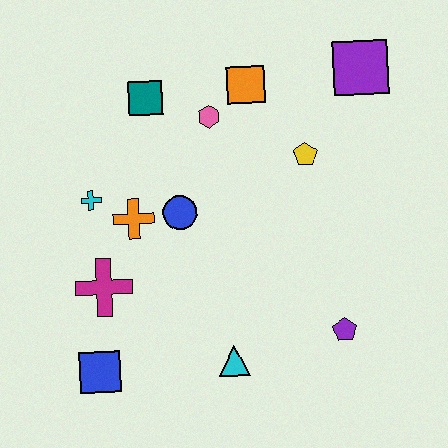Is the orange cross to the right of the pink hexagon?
No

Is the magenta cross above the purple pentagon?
Yes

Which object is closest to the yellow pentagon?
The orange square is closest to the yellow pentagon.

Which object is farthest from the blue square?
The purple square is farthest from the blue square.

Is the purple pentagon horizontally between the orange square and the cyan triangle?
No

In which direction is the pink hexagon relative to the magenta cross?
The pink hexagon is above the magenta cross.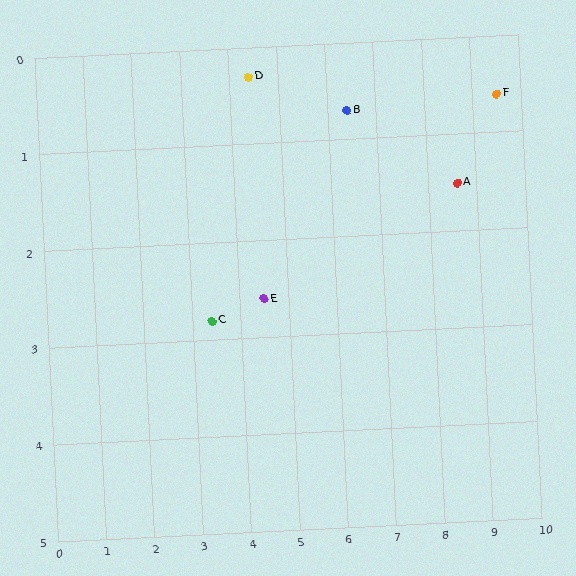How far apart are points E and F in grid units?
Points E and F are about 5.4 grid units apart.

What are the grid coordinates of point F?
Point F is at approximately (9.5, 0.6).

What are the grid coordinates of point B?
Point B is at approximately (6.4, 0.7).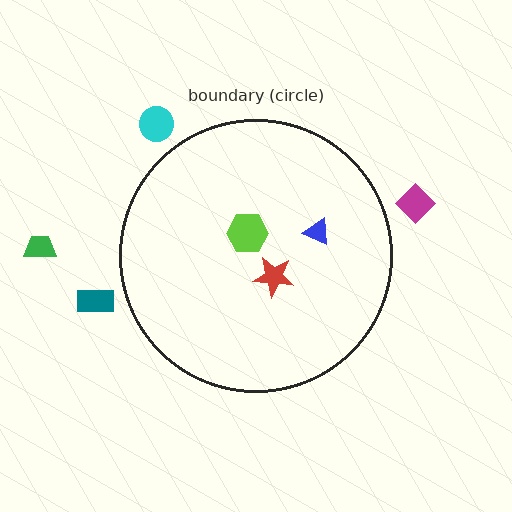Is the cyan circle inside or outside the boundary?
Outside.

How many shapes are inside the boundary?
3 inside, 4 outside.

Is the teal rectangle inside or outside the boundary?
Outside.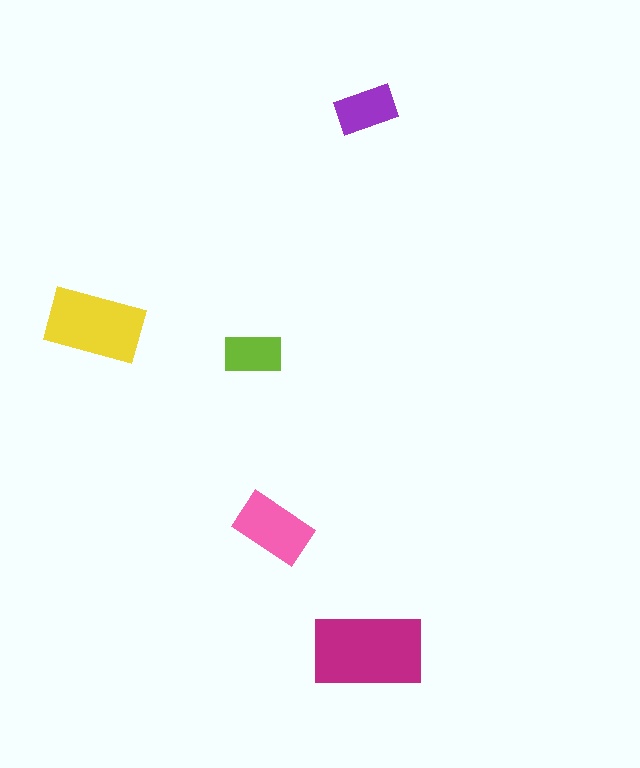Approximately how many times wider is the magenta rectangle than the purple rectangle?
About 2 times wider.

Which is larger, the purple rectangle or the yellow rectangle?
The yellow one.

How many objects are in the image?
There are 5 objects in the image.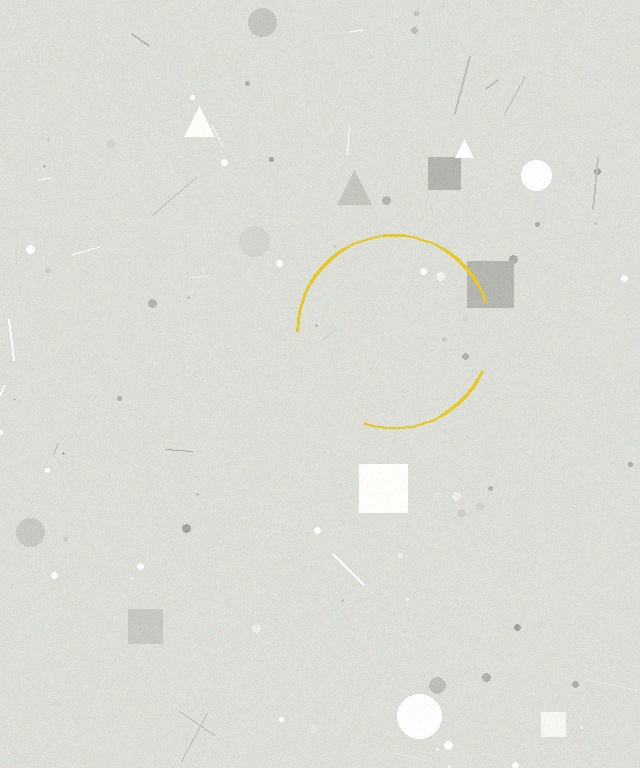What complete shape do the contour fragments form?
The contour fragments form a circle.